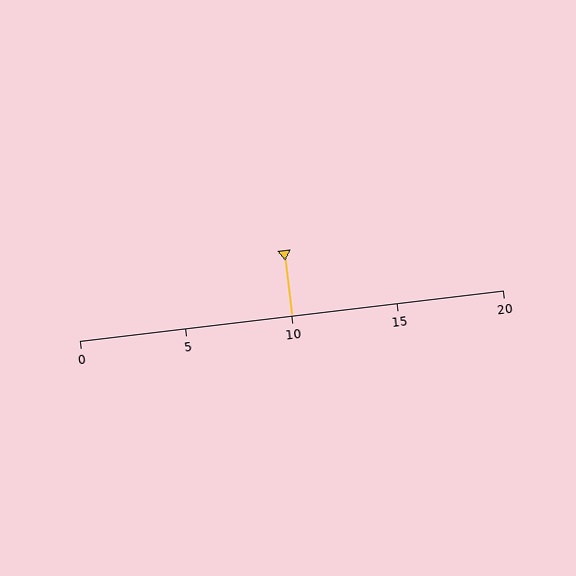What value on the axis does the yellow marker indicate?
The marker indicates approximately 10.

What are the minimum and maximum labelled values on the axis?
The axis runs from 0 to 20.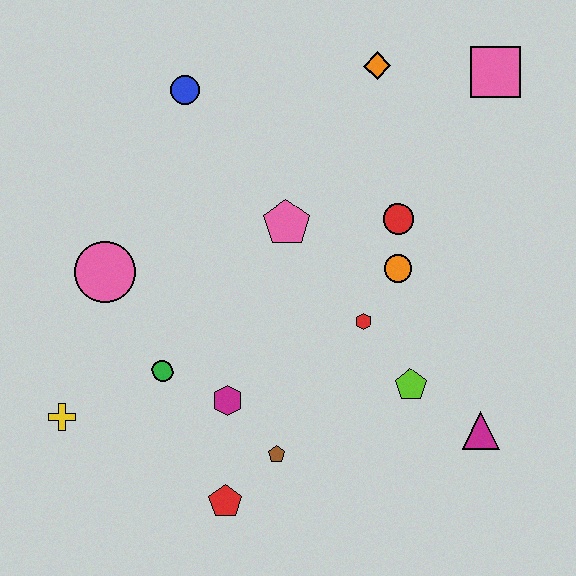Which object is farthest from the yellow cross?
The pink square is farthest from the yellow cross.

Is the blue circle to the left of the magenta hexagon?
Yes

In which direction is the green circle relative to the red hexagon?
The green circle is to the left of the red hexagon.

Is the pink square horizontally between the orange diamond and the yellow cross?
No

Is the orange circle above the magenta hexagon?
Yes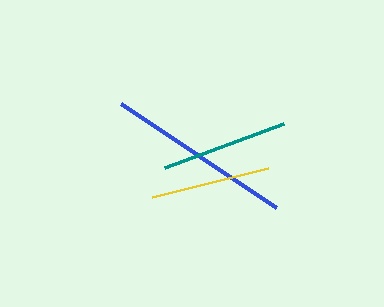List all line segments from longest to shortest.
From longest to shortest: blue, teal, yellow.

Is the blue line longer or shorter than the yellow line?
The blue line is longer than the yellow line.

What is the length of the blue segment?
The blue segment is approximately 187 pixels long.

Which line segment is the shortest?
The yellow line is the shortest at approximately 120 pixels.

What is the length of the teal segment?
The teal segment is approximately 127 pixels long.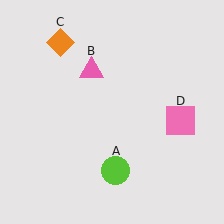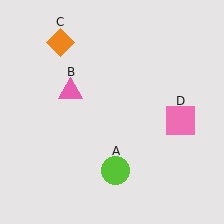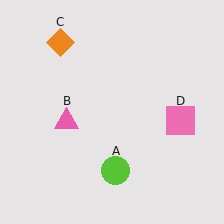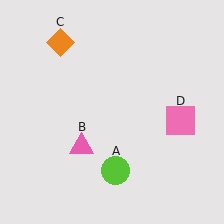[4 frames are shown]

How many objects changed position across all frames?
1 object changed position: pink triangle (object B).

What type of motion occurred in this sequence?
The pink triangle (object B) rotated counterclockwise around the center of the scene.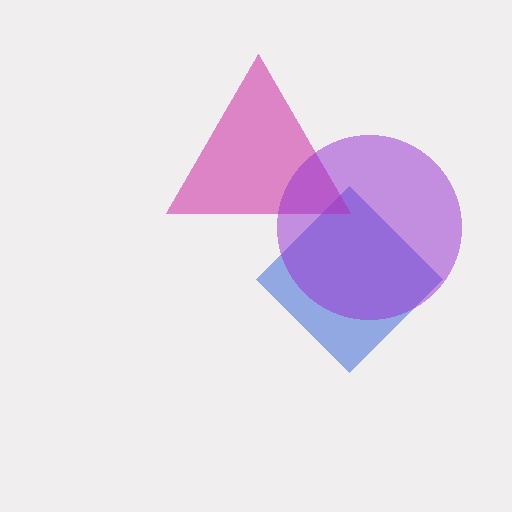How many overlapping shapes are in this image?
There are 3 overlapping shapes in the image.